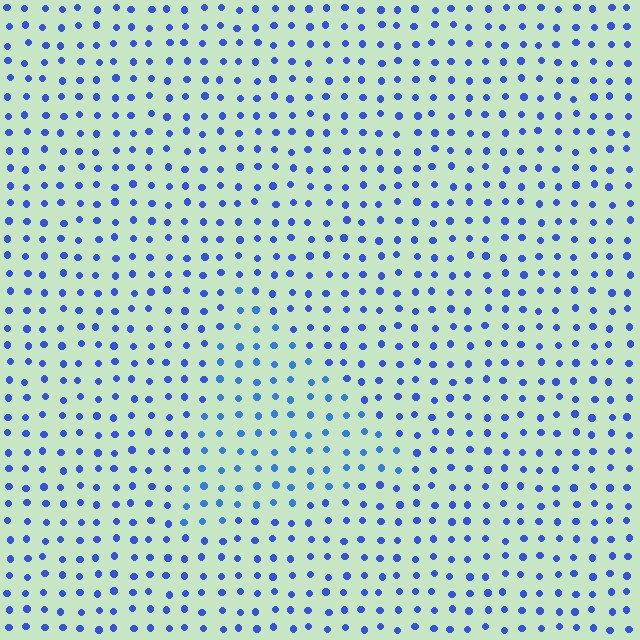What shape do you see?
I see a triangle.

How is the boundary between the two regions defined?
The boundary is defined purely by a slight shift in hue (about 16 degrees). Spacing, size, and orientation are identical on both sides.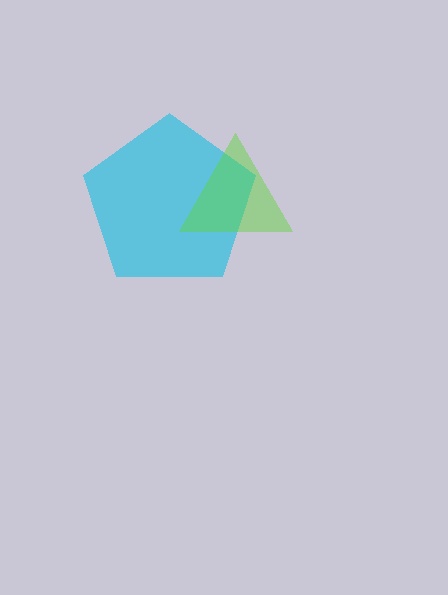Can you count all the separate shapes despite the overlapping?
Yes, there are 2 separate shapes.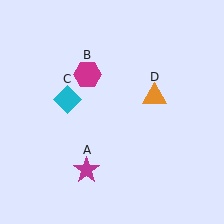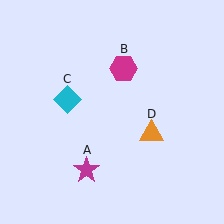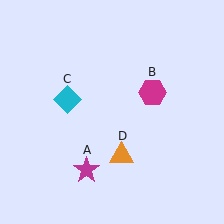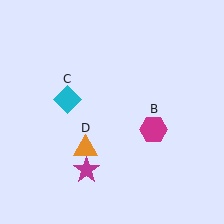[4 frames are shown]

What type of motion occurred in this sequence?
The magenta hexagon (object B), orange triangle (object D) rotated clockwise around the center of the scene.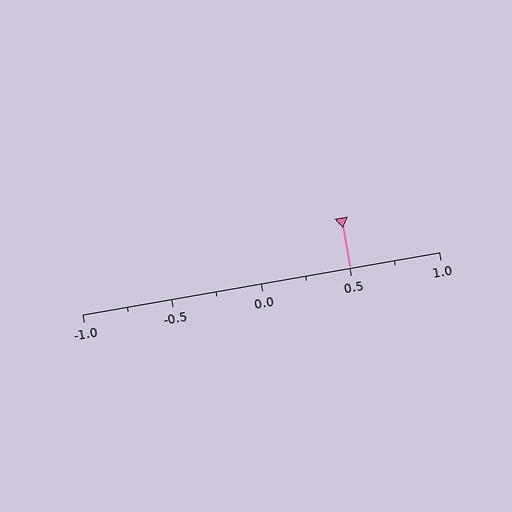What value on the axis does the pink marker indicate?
The marker indicates approximately 0.5.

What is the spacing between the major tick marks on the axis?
The major ticks are spaced 0.5 apart.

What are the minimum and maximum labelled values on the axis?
The axis runs from -1.0 to 1.0.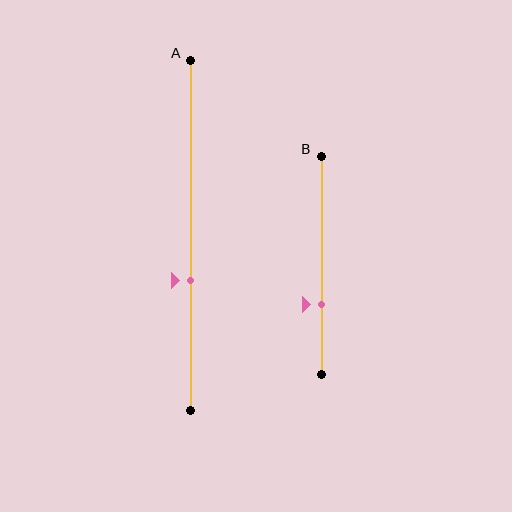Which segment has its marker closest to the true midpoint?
Segment A has its marker closest to the true midpoint.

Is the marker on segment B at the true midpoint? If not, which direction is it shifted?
No, the marker on segment B is shifted downward by about 18% of the segment length.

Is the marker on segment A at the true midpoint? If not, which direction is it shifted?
No, the marker on segment A is shifted downward by about 13% of the segment length.